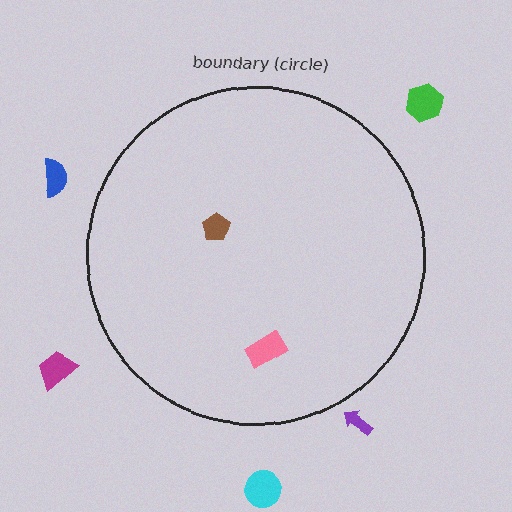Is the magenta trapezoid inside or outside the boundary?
Outside.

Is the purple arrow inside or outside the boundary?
Outside.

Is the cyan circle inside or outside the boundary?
Outside.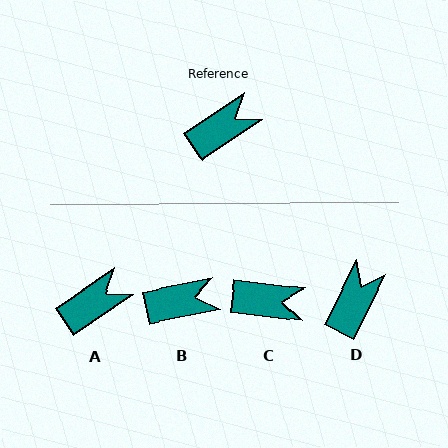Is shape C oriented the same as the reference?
No, it is off by about 41 degrees.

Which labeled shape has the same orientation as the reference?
A.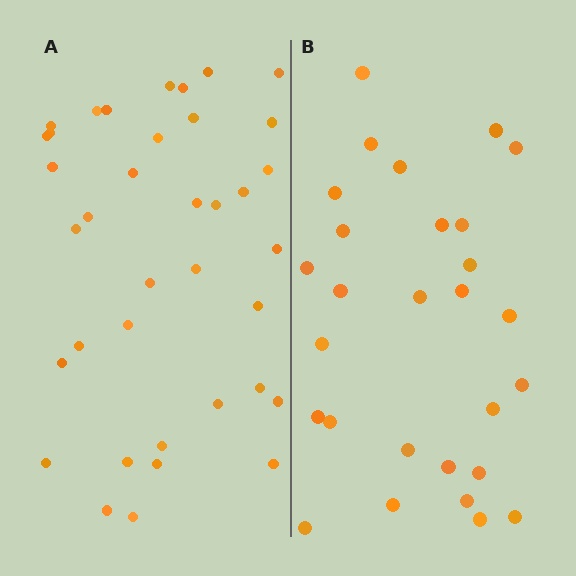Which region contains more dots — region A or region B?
Region A (the left region) has more dots.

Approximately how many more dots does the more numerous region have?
Region A has roughly 8 or so more dots than region B.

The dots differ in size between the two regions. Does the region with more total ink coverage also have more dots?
No. Region B has more total ink coverage because its dots are larger, but region A actually contains more individual dots. Total area can be misleading — the number of items is what matters here.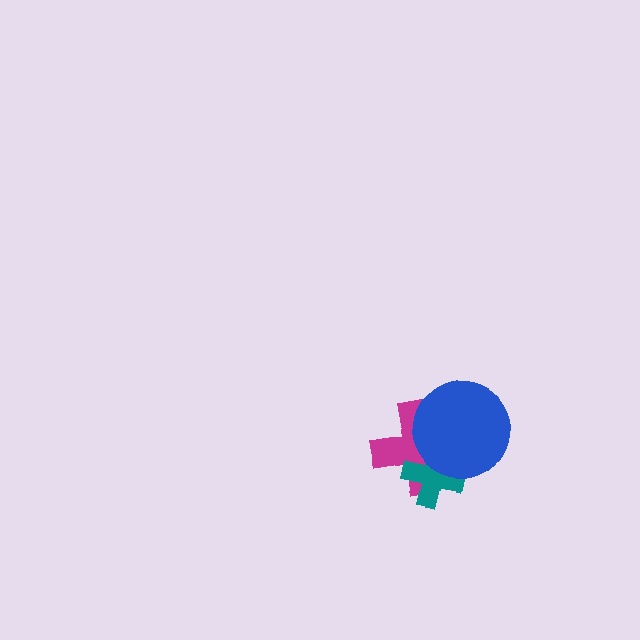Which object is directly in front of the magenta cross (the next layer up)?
The teal cross is directly in front of the magenta cross.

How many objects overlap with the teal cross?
2 objects overlap with the teal cross.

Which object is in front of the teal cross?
The blue circle is in front of the teal cross.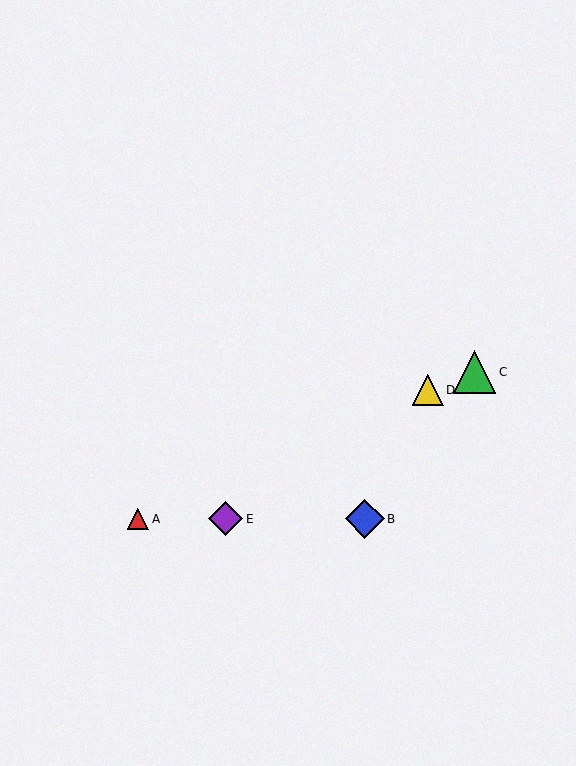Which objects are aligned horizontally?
Objects A, B, E are aligned horizontally.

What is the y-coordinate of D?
Object D is at y≈390.